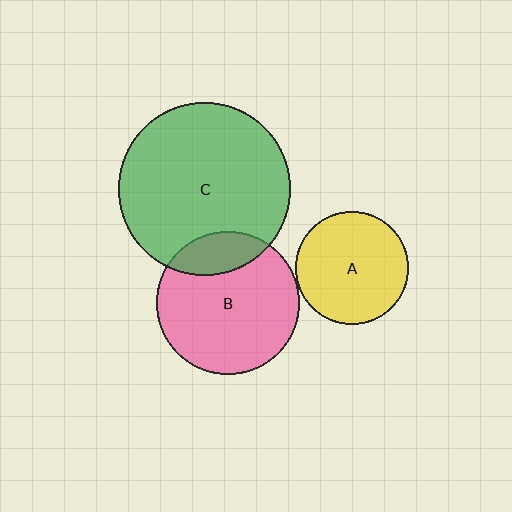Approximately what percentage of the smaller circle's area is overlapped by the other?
Approximately 20%.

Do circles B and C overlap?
Yes.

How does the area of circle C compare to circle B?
Approximately 1.5 times.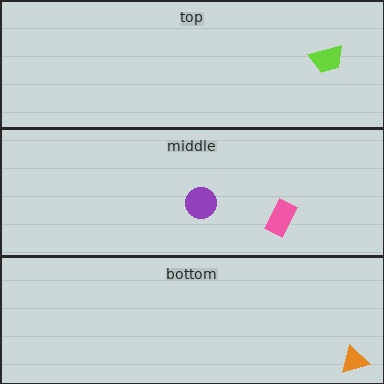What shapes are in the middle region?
The pink rectangle, the purple circle.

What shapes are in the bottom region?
The orange triangle.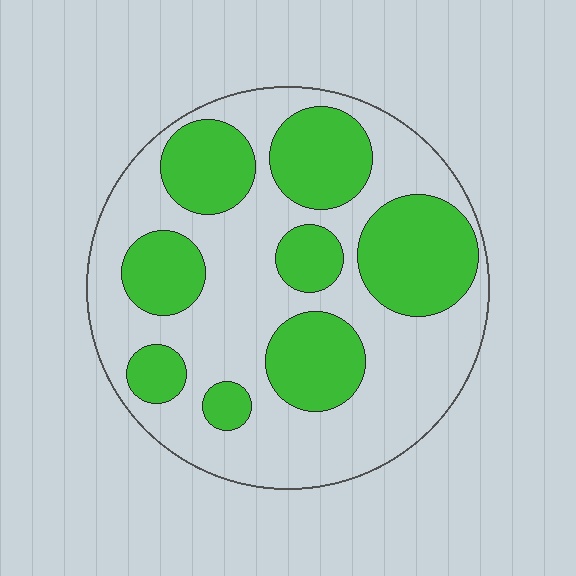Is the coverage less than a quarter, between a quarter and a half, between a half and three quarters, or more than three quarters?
Between a quarter and a half.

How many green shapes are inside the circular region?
8.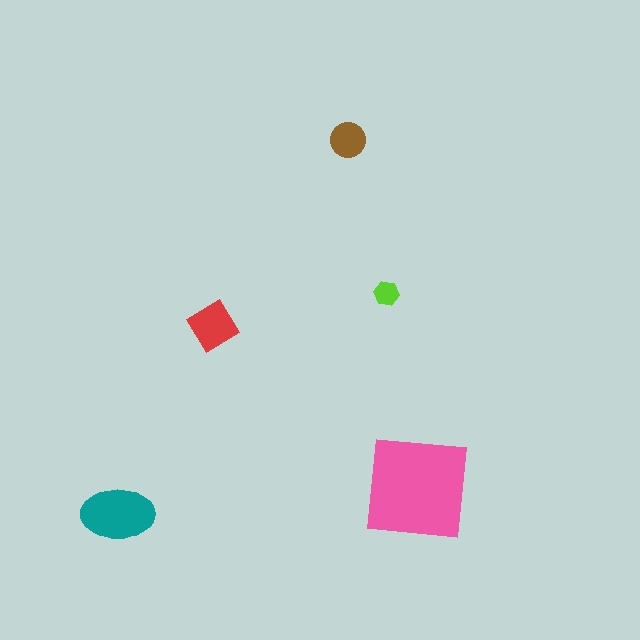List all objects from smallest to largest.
The lime hexagon, the brown circle, the red diamond, the teal ellipse, the pink square.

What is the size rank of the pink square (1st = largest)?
1st.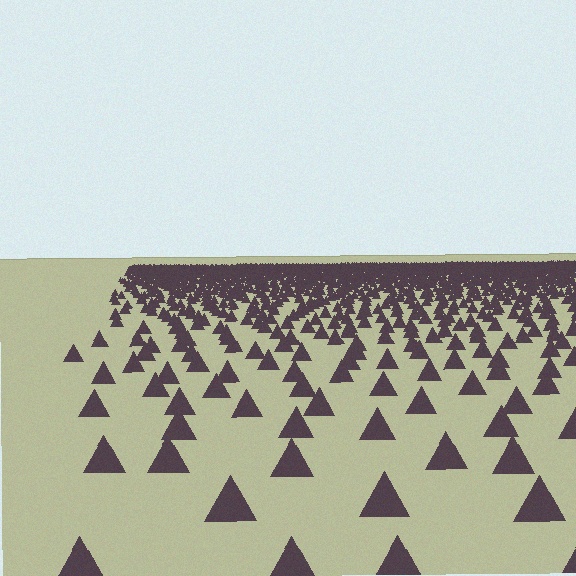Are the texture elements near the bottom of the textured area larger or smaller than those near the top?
Larger. Near the bottom, elements are closer to the viewer and appear at a bigger on-screen size.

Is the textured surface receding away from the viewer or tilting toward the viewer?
The surface is receding away from the viewer. Texture elements get smaller and denser toward the top.